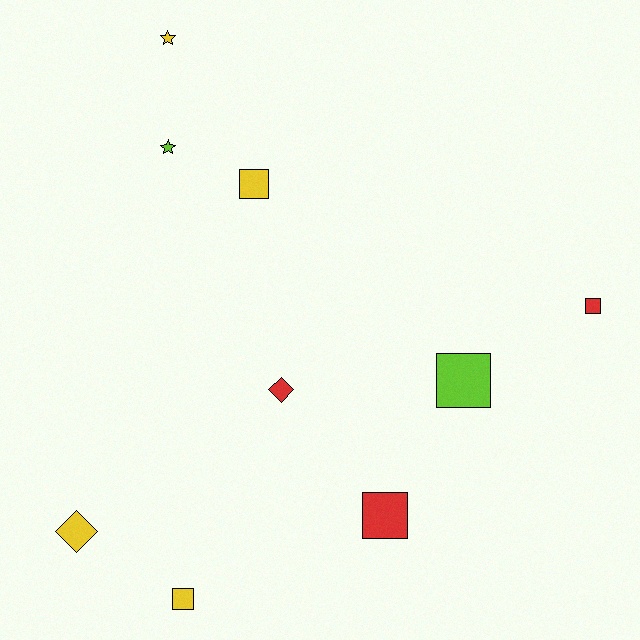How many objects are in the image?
There are 9 objects.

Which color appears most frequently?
Yellow, with 4 objects.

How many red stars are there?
There are no red stars.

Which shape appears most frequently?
Square, with 5 objects.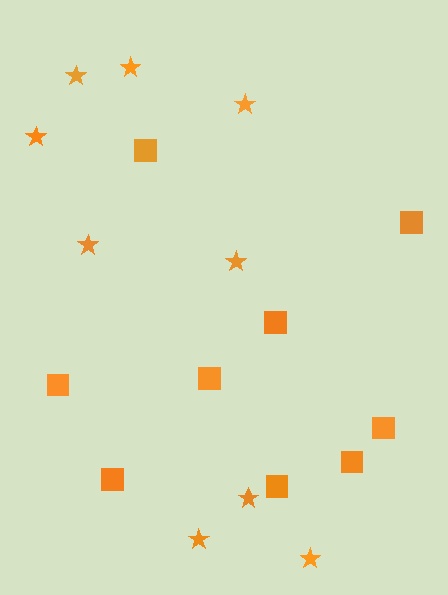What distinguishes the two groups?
There are 2 groups: one group of stars (9) and one group of squares (9).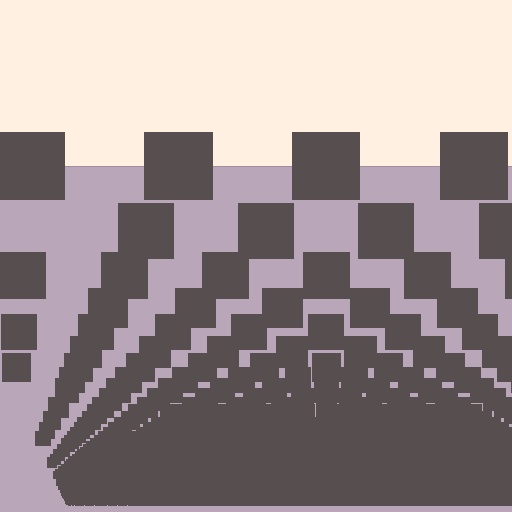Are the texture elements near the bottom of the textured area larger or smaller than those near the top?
Smaller. The gradient is inverted — elements near the bottom are smaller and denser.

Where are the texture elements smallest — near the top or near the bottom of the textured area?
Near the bottom.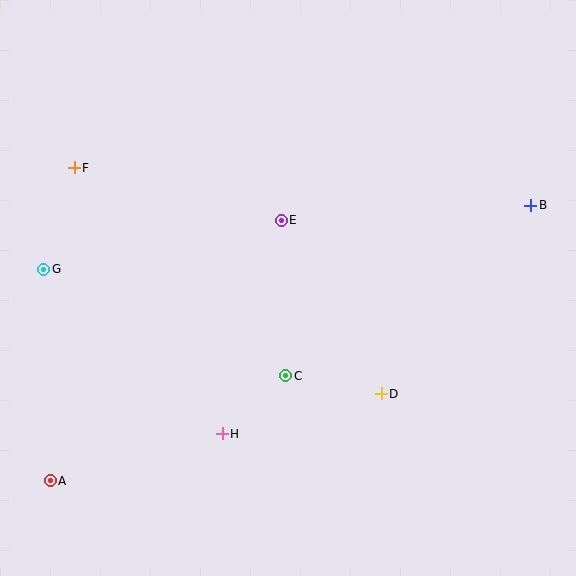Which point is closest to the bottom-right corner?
Point D is closest to the bottom-right corner.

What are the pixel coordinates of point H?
Point H is at (222, 434).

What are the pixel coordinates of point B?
Point B is at (531, 205).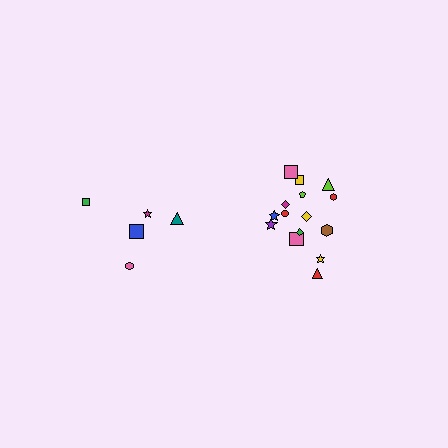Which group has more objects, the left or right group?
The right group.